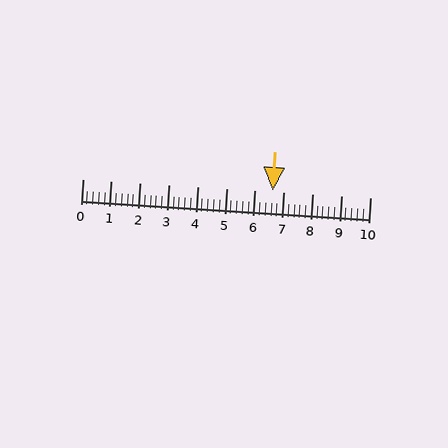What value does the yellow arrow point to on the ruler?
The yellow arrow points to approximately 6.6.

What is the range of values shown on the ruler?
The ruler shows values from 0 to 10.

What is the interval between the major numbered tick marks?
The major tick marks are spaced 1 units apart.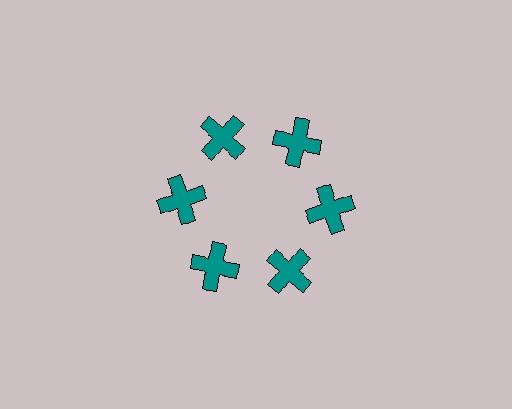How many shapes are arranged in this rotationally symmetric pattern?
There are 6 shapes, arranged in 6 groups of 1.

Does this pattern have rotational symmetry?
Yes, this pattern has 6-fold rotational symmetry. It looks the same after rotating 60 degrees around the center.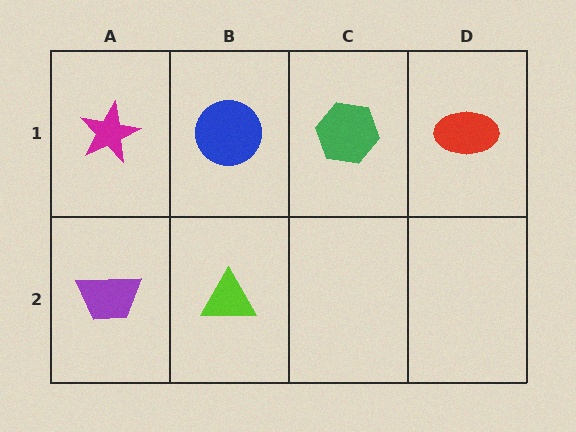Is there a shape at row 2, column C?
No, that cell is empty.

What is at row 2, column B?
A lime triangle.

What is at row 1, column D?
A red ellipse.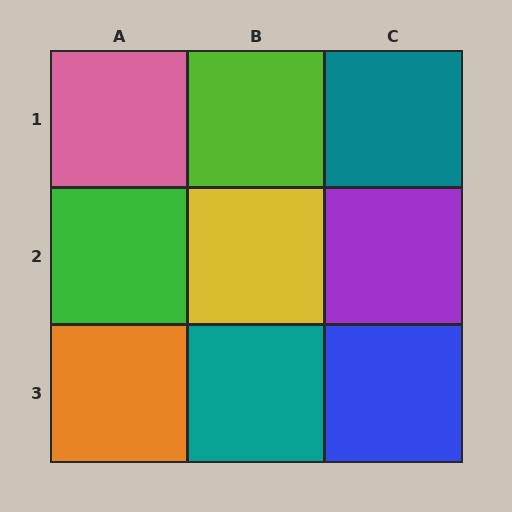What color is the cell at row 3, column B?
Teal.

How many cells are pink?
1 cell is pink.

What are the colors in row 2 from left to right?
Green, yellow, purple.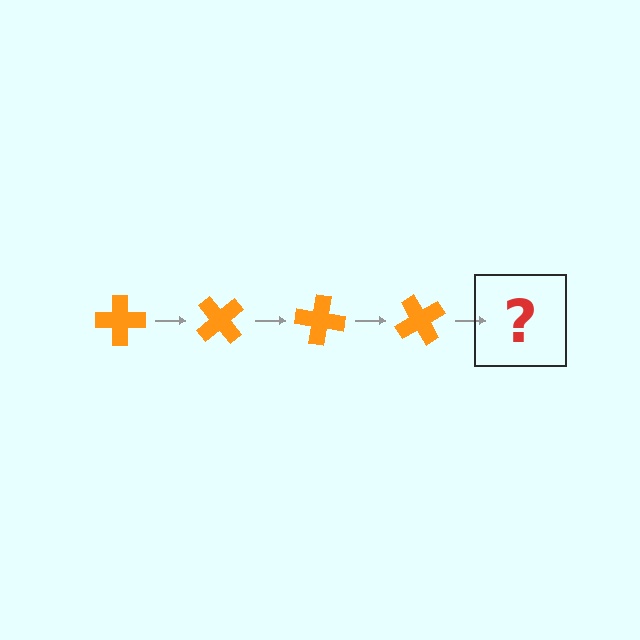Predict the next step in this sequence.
The next step is an orange cross rotated 200 degrees.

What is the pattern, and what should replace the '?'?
The pattern is that the cross rotates 50 degrees each step. The '?' should be an orange cross rotated 200 degrees.